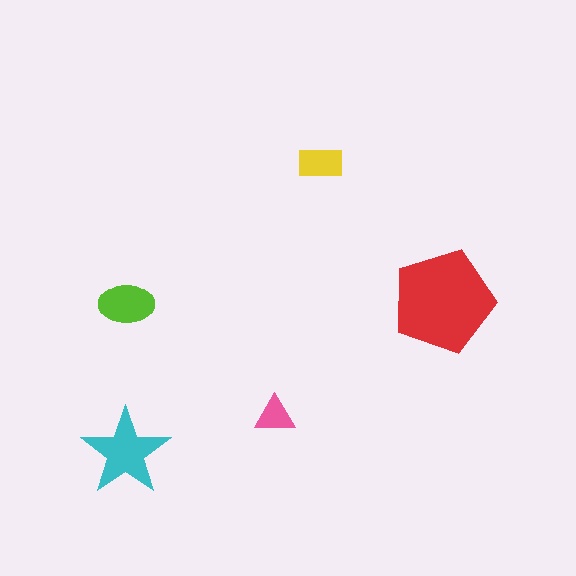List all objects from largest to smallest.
The red pentagon, the cyan star, the lime ellipse, the yellow rectangle, the pink triangle.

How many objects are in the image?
There are 5 objects in the image.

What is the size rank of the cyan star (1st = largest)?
2nd.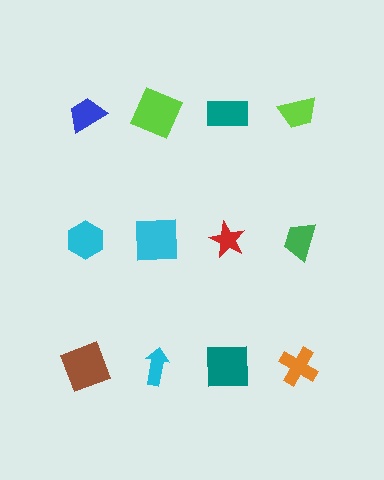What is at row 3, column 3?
A teal square.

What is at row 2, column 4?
A green trapezoid.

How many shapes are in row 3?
4 shapes.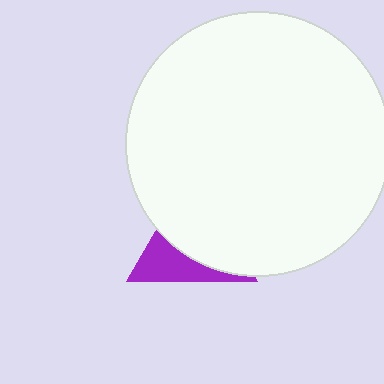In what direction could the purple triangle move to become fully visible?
The purple triangle could move down. That would shift it out from behind the white circle entirely.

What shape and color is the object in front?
The object in front is a white circle.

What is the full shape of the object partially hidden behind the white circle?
The partially hidden object is a purple triangle.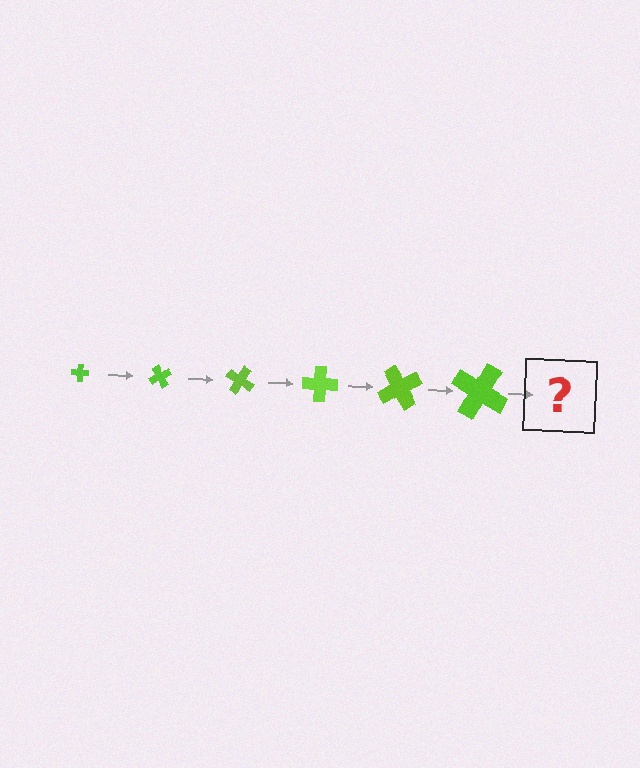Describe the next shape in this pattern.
It should be a cross, larger than the previous one and rotated 360 degrees from the start.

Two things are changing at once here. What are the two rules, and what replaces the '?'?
The two rules are that the cross grows larger each step and it rotates 60 degrees each step. The '?' should be a cross, larger than the previous one and rotated 360 degrees from the start.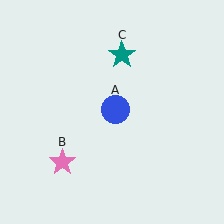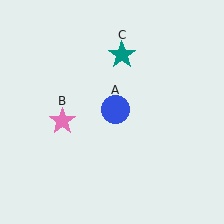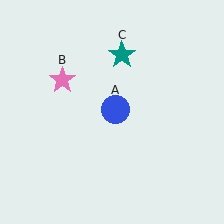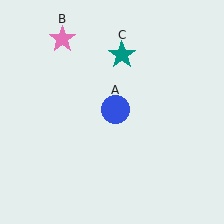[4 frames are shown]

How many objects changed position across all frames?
1 object changed position: pink star (object B).